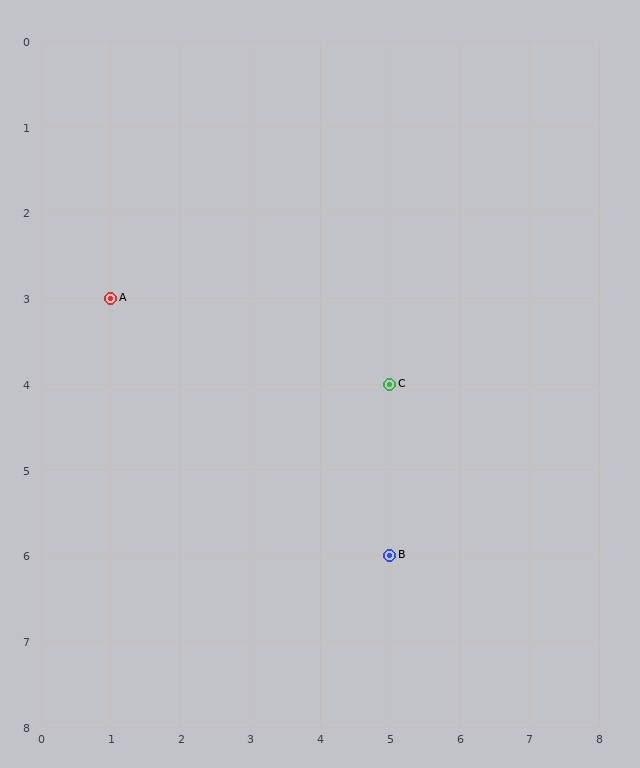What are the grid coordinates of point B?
Point B is at grid coordinates (5, 6).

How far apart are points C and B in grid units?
Points C and B are 2 rows apart.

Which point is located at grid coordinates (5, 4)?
Point C is at (5, 4).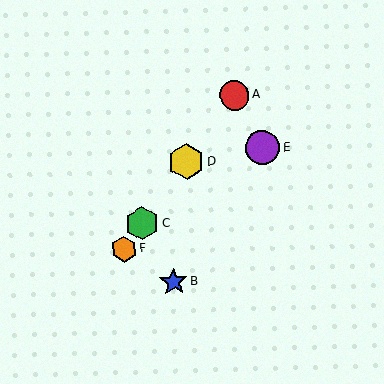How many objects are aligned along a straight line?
4 objects (A, C, D, F) are aligned along a straight line.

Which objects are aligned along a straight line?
Objects A, C, D, F are aligned along a straight line.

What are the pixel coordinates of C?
Object C is at (142, 224).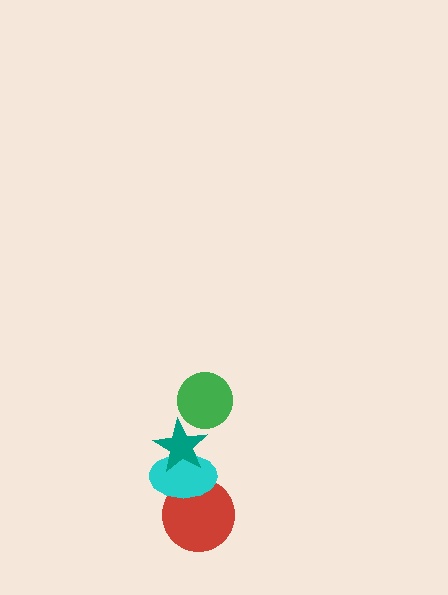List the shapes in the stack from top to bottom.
From top to bottom: the green circle, the teal star, the cyan ellipse, the red circle.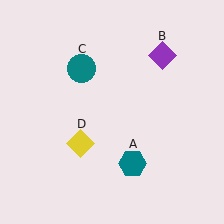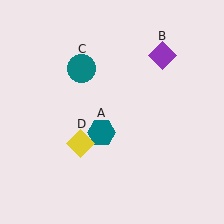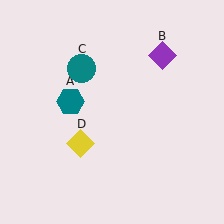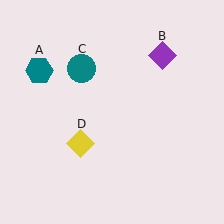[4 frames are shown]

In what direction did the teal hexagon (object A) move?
The teal hexagon (object A) moved up and to the left.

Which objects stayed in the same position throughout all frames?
Purple diamond (object B) and teal circle (object C) and yellow diamond (object D) remained stationary.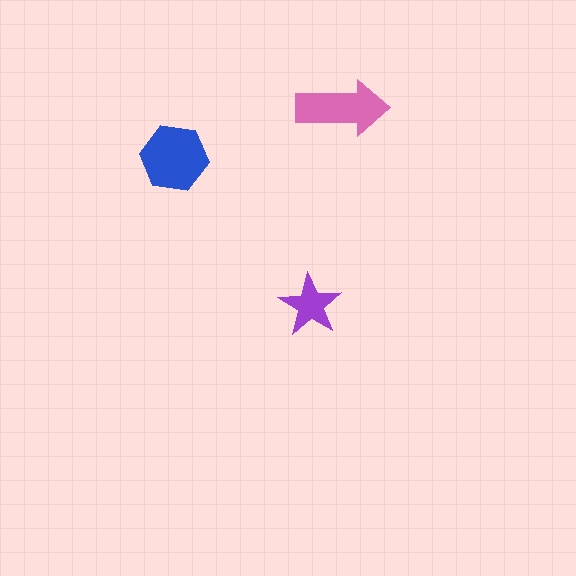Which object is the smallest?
The purple star.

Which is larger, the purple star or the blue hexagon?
The blue hexagon.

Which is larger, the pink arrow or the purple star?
The pink arrow.